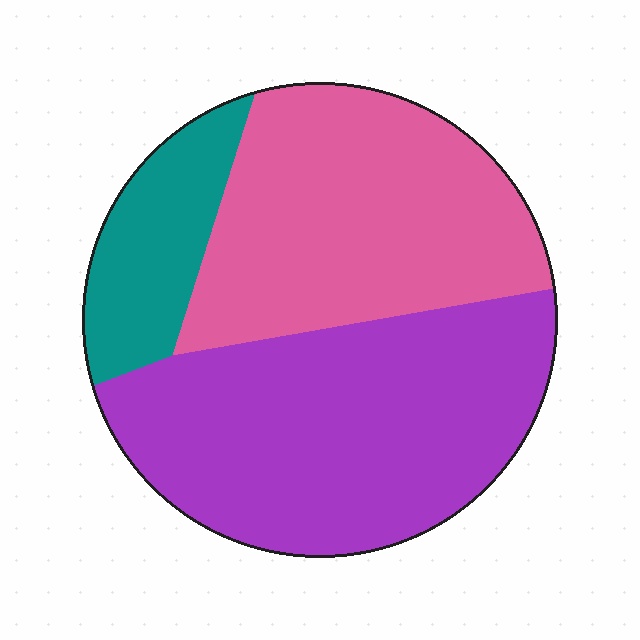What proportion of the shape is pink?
Pink takes up about three eighths (3/8) of the shape.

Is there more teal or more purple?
Purple.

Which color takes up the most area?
Purple, at roughly 45%.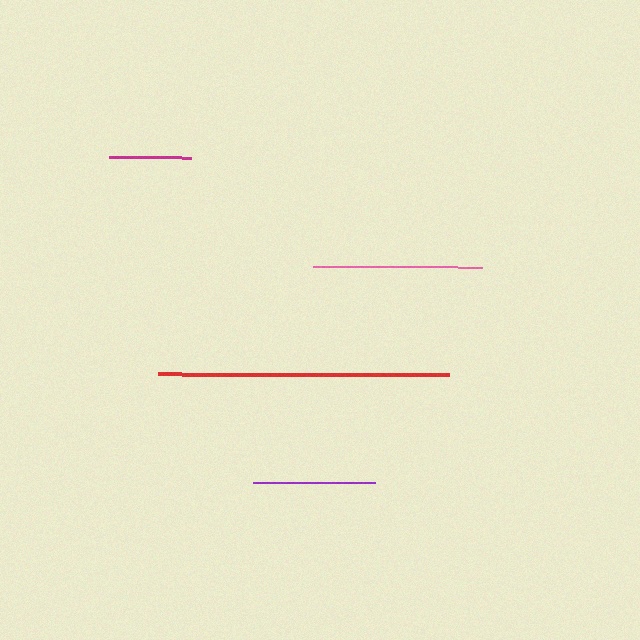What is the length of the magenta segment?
The magenta segment is approximately 82 pixels long.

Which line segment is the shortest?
The magenta line is the shortest at approximately 82 pixels.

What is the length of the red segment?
The red segment is approximately 291 pixels long.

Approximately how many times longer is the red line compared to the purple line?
The red line is approximately 2.4 times the length of the purple line.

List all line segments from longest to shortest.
From longest to shortest: red, pink, purple, magenta.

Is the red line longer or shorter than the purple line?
The red line is longer than the purple line.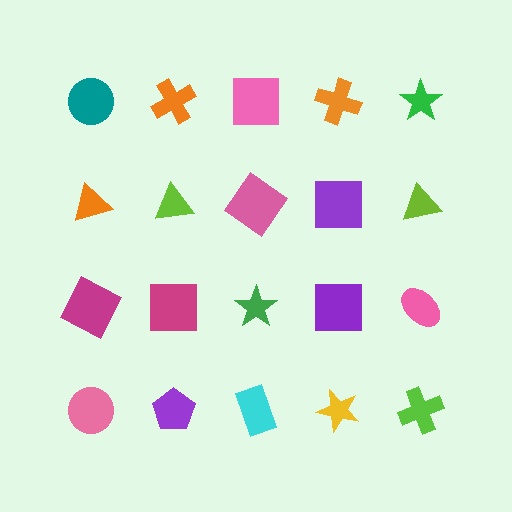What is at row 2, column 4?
A purple square.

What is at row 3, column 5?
A pink ellipse.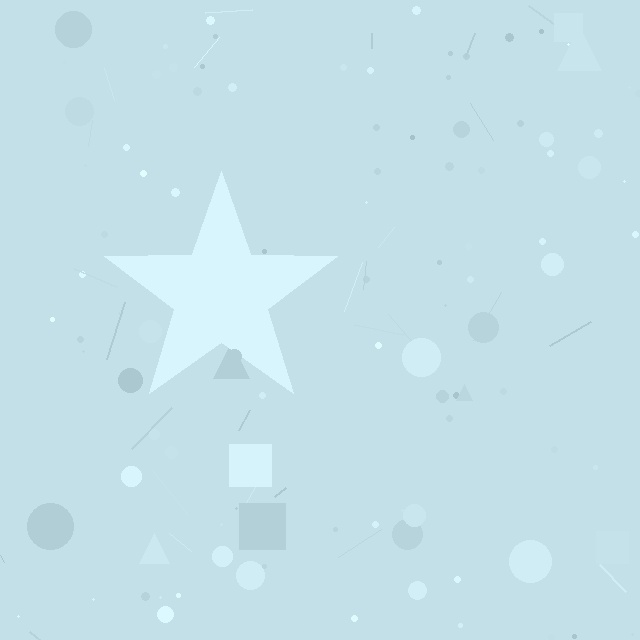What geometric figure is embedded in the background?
A star is embedded in the background.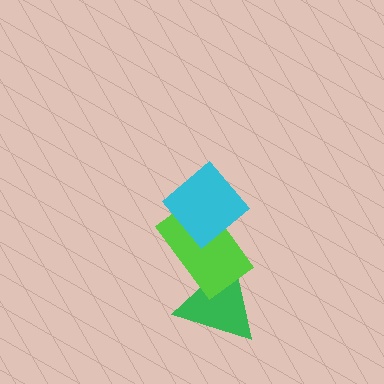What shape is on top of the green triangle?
The lime rectangle is on top of the green triangle.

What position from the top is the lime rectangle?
The lime rectangle is 2nd from the top.